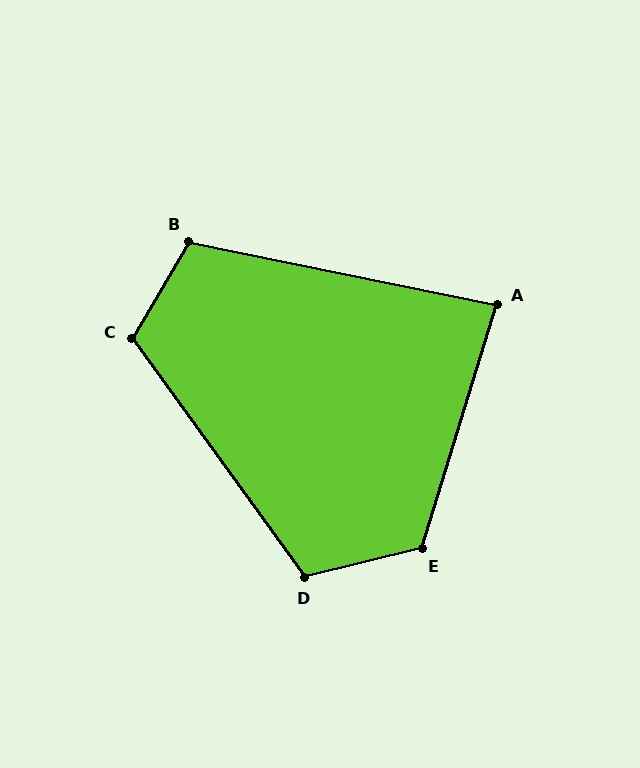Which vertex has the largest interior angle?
E, at approximately 121 degrees.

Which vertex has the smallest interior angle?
A, at approximately 85 degrees.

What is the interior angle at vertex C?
Approximately 114 degrees (obtuse).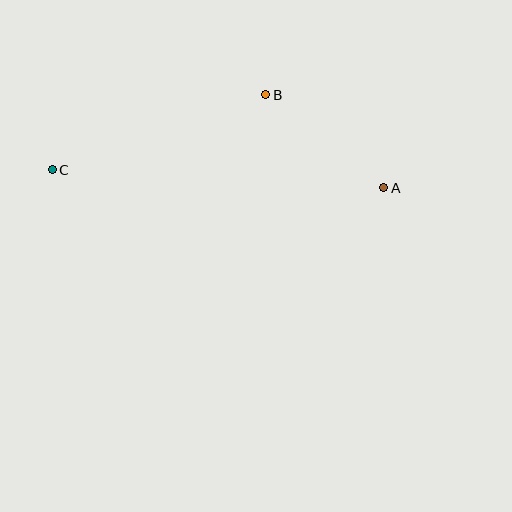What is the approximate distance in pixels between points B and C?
The distance between B and C is approximately 226 pixels.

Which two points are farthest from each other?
Points A and C are farthest from each other.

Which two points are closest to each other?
Points A and B are closest to each other.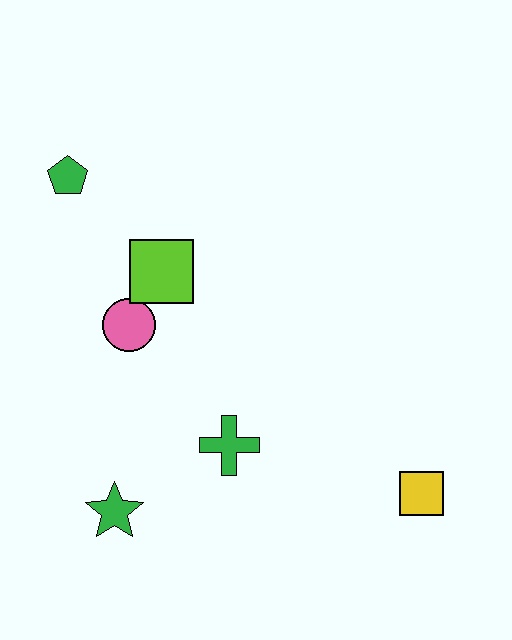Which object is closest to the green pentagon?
The lime square is closest to the green pentagon.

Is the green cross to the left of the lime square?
No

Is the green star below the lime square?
Yes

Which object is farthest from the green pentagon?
The yellow square is farthest from the green pentagon.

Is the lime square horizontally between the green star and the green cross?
Yes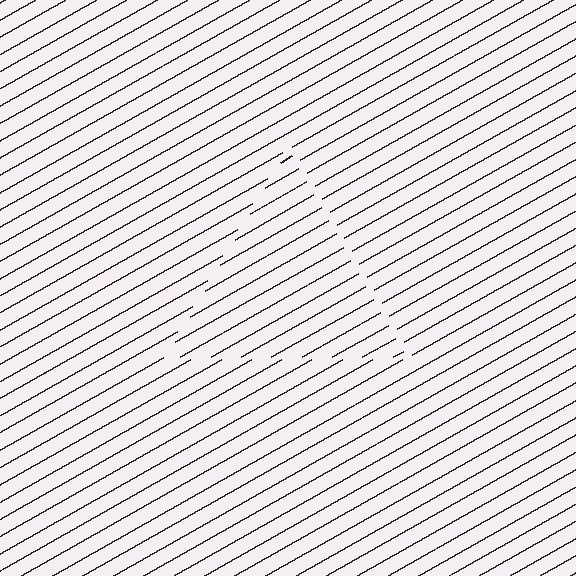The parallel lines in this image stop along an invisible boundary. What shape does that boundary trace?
An illusory triangle. The interior of the shape contains the same grating, shifted by half a period — the contour is defined by the phase discontinuity where line-ends from the inner and outer gratings abut.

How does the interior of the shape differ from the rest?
The interior of the shape contains the same grating, shifted by half a period — the contour is defined by the phase discontinuity where line-ends from the inner and outer gratings abut.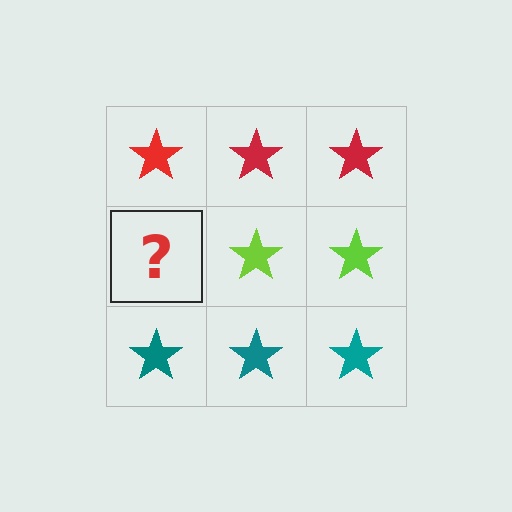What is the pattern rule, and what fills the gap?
The rule is that each row has a consistent color. The gap should be filled with a lime star.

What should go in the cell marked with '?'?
The missing cell should contain a lime star.